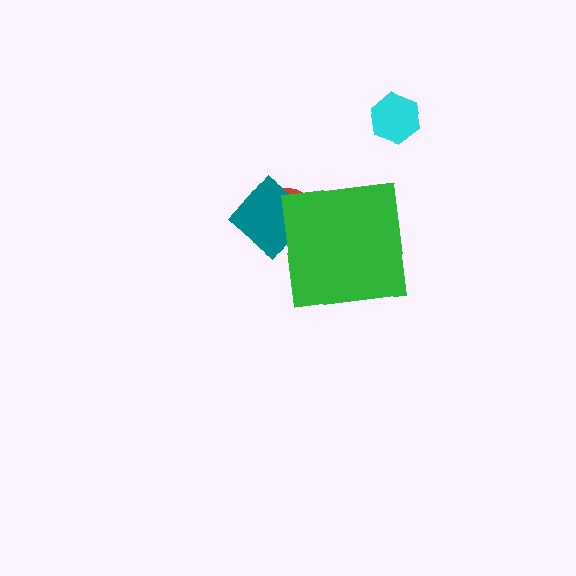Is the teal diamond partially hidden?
Yes, the teal diamond is partially hidden behind the green square.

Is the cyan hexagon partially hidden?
No, the cyan hexagon is fully visible.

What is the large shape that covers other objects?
A green square.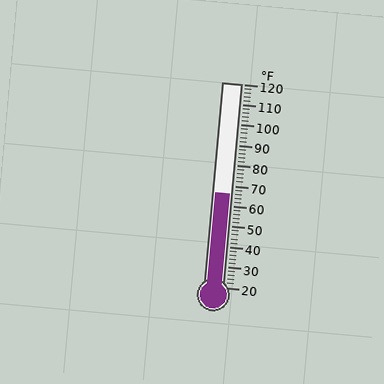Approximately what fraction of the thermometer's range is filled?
The thermometer is filled to approximately 45% of its range.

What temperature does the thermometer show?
The thermometer shows approximately 66°F.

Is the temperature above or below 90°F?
The temperature is below 90°F.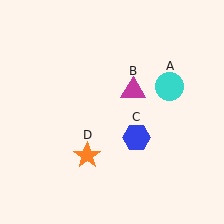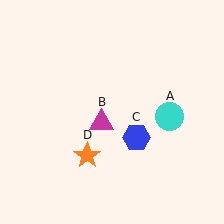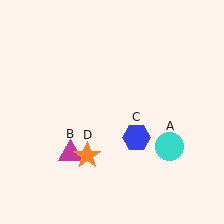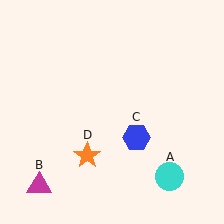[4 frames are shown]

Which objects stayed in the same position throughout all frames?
Blue hexagon (object C) and orange star (object D) remained stationary.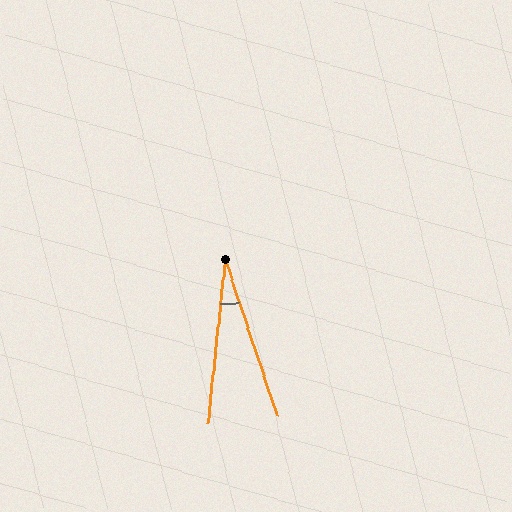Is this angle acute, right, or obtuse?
It is acute.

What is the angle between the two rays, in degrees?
Approximately 25 degrees.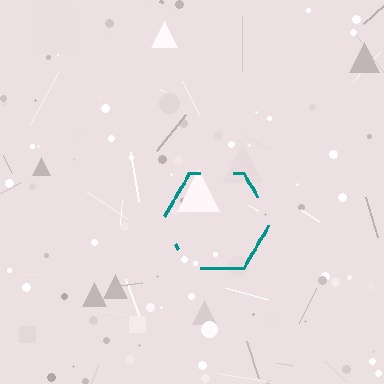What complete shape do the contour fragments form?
The contour fragments form a hexagon.